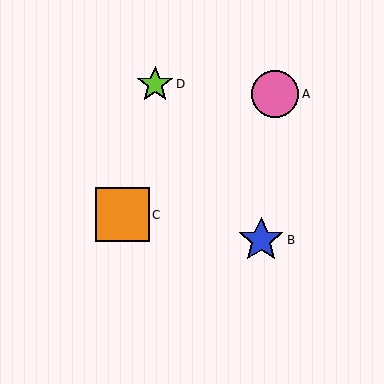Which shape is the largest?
The orange square (labeled C) is the largest.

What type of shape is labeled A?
Shape A is a pink circle.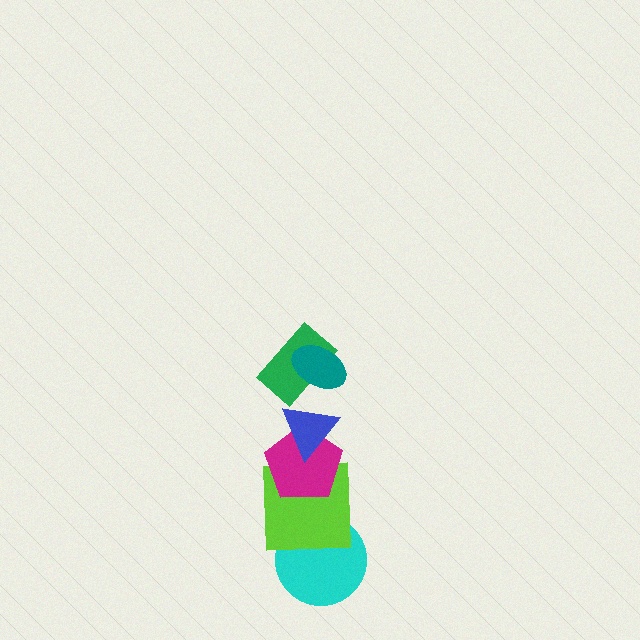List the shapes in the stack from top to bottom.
From top to bottom: the teal ellipse, the green rectangle, the blue triangle, the magenta pentagon, the lime square, the cyan circle.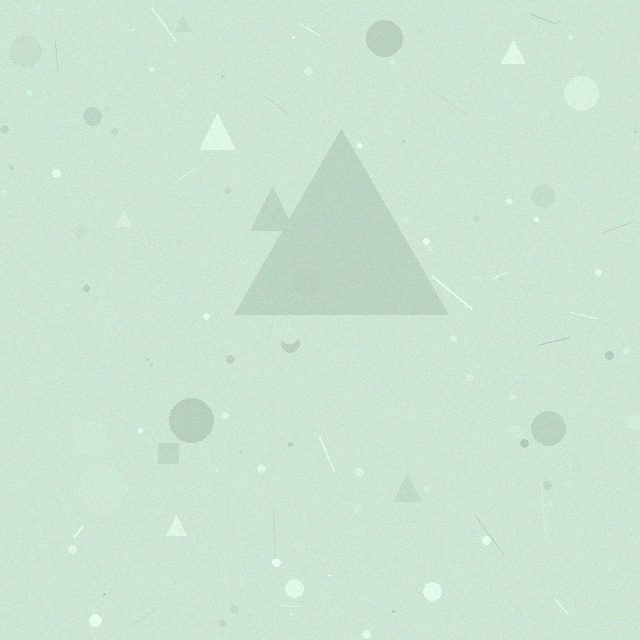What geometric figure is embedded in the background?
A triangle is embedded in the background.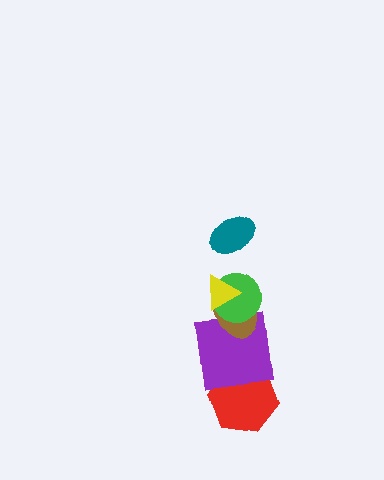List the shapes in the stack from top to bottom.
From top to bottom: the teal ellipse, the yellow triangle, the green circle, the brown ellipse, the purple square, the red hexagon.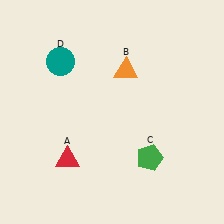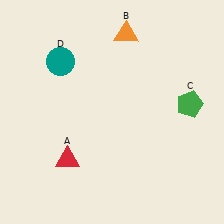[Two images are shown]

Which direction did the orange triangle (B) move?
The orange triangle (B) moved up.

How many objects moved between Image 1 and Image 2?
2 objects moved between the two images.